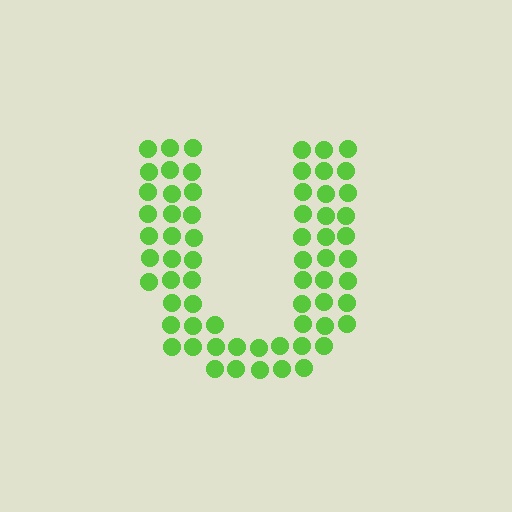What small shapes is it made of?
It is made of small circles.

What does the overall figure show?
The overall figure shows the letter U.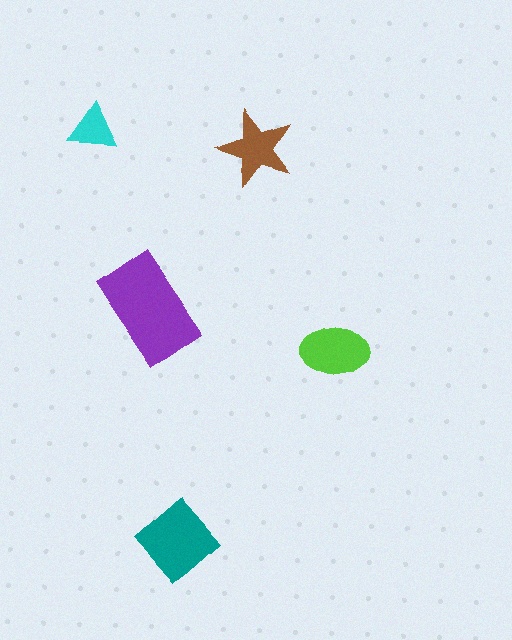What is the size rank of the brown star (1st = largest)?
4th.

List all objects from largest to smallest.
The purple rectangle, the teal diamond, the lime ellipse, the brown star, the cyan triangle.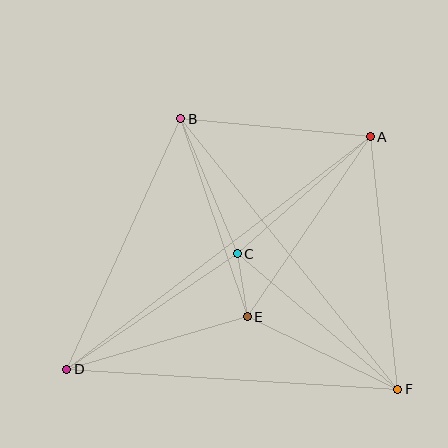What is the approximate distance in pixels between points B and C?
The distance between B and C is approximately 146 pixels.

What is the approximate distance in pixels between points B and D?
The distance between B and D is approximately 275 pixels.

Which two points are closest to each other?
Points C and E are closest to each other.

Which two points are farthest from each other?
Points A and D are farthest from each other.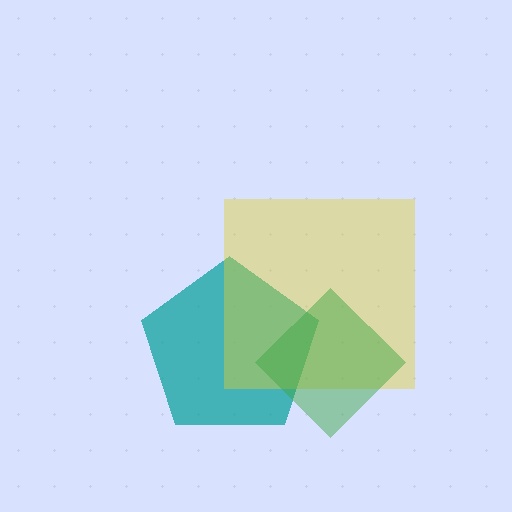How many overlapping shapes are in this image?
There are 3 overlapping shapes in the image.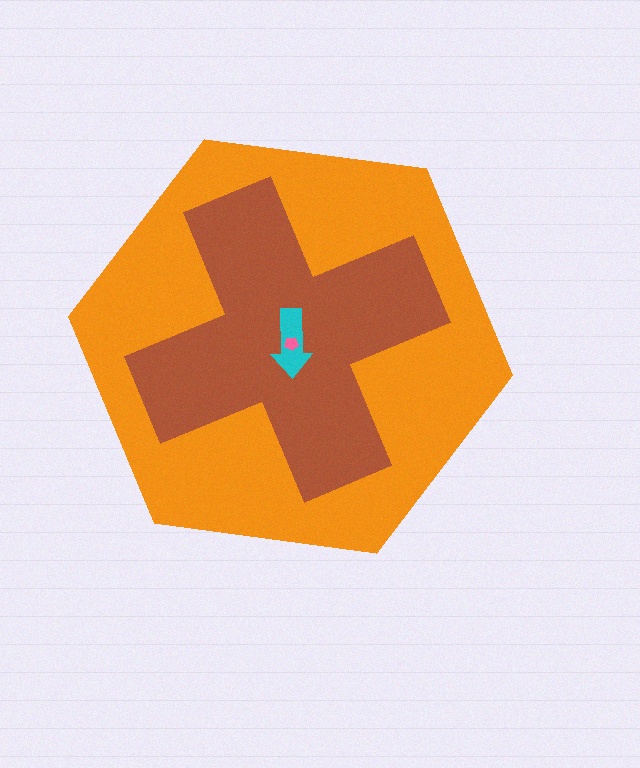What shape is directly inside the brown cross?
The cyan arrow.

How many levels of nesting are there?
4.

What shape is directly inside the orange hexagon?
The brown cross.